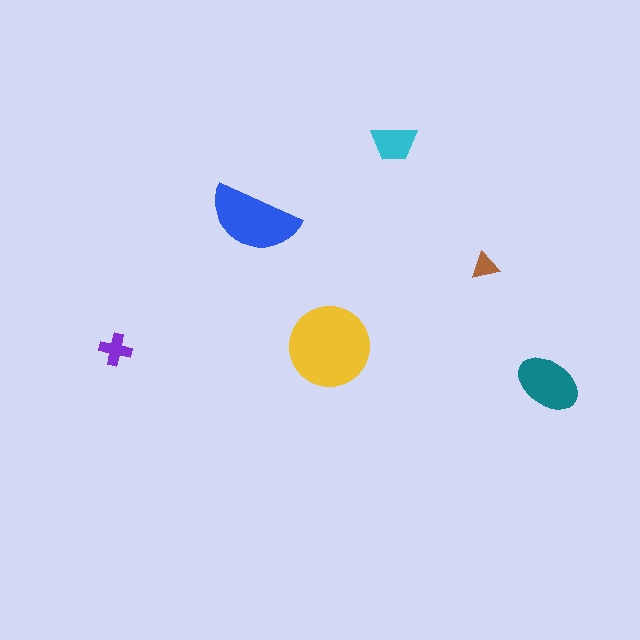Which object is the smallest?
The brown triangle.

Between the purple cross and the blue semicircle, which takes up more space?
The blue semicircle.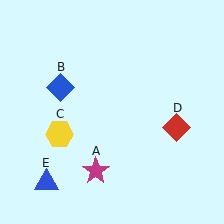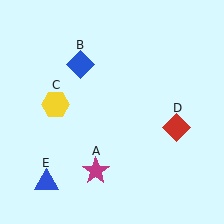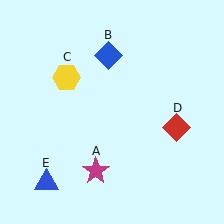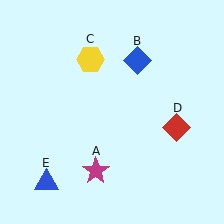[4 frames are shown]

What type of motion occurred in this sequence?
The blue diamond (object B), yellow hexagon (object C) rotated clockwise around the center of the scene.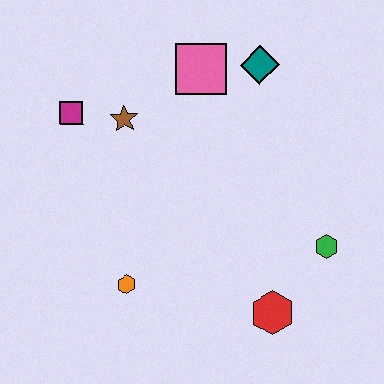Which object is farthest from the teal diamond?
The orange hexagon is farthest from the teal diamond.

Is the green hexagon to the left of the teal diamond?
No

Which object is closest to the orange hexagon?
The red hexagon is closest to the orange hexagon.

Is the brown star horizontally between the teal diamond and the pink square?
No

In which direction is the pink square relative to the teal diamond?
The pink square is to the left of the teal diamond.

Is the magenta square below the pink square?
Yes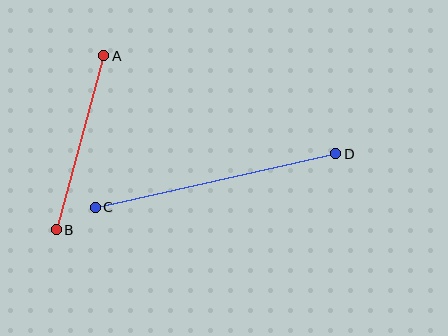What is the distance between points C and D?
The distance is approximately 246 pixels.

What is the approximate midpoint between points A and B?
The midpoint is at approximately (80, 143) pixels.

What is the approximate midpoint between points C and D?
The midpoint is at approximately (216, 180) pixels.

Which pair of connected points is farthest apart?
Points C and D are farthest apart.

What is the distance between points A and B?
The distance is approximately 180 pixels.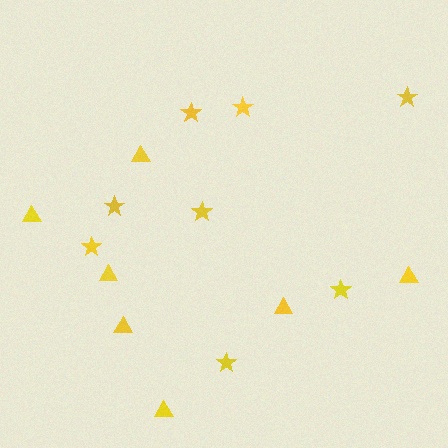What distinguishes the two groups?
There are 2 groups: one group of stars (8) and one group of triangles (7).